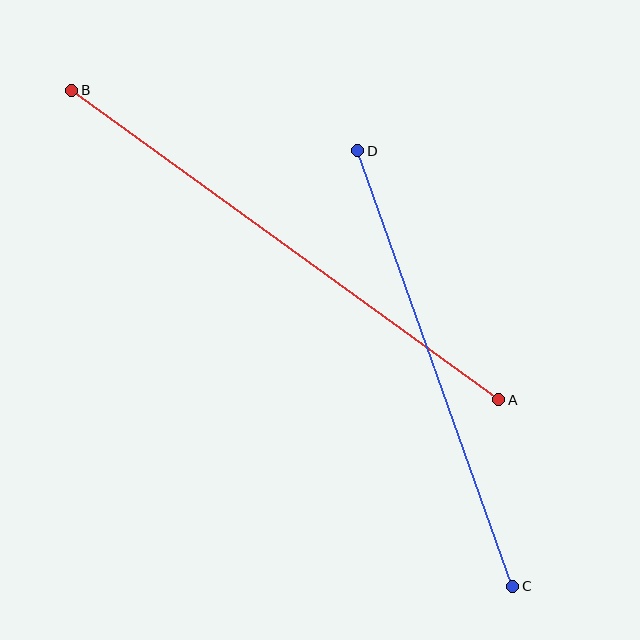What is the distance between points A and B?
The distance is approximately 527 pixels.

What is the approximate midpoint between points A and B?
The midpoint is at approximately (285, 245) pixels.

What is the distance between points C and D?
The distance is approximately 462 pixels.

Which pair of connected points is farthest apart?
Points A and B are farthest apart.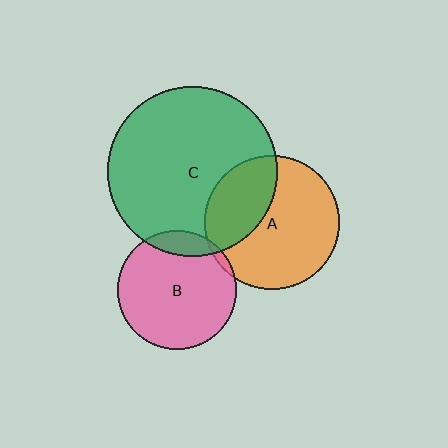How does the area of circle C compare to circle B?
Approximately 2.0 times.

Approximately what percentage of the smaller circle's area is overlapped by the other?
Approximately 10%.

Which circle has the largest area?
Circle C (green).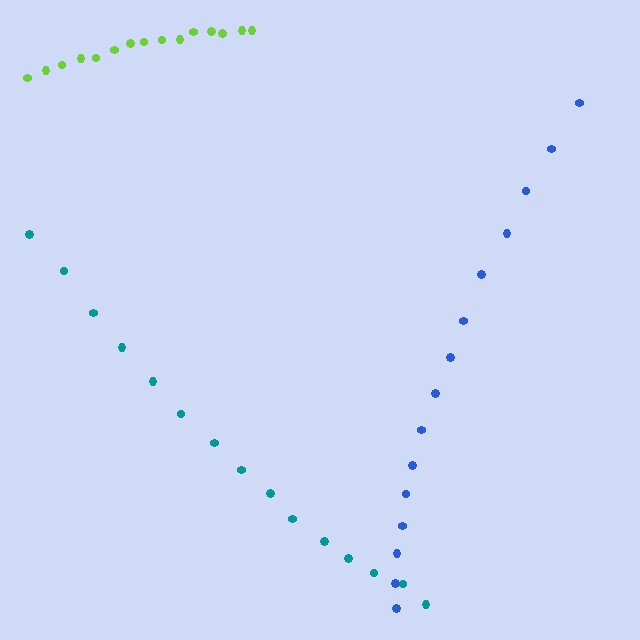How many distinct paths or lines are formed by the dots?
There are 3 distinct paths.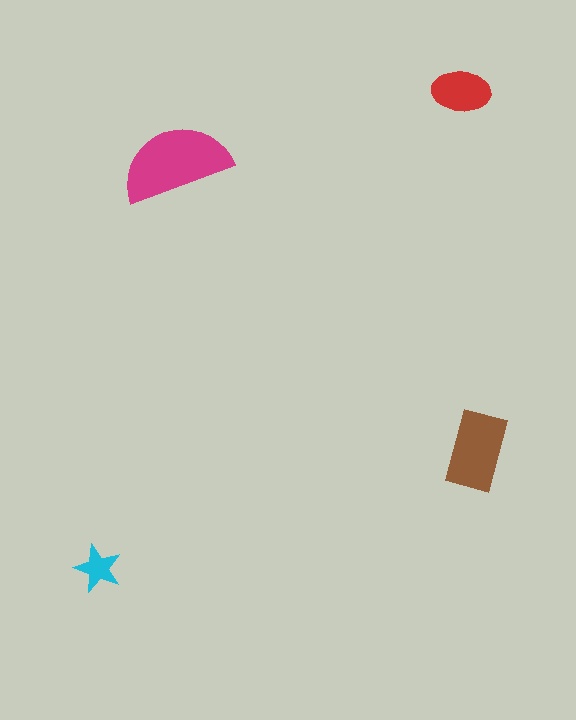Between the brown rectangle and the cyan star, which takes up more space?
The brown rectangle.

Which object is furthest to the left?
The cyan star is leftmost.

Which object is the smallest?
The cyan star.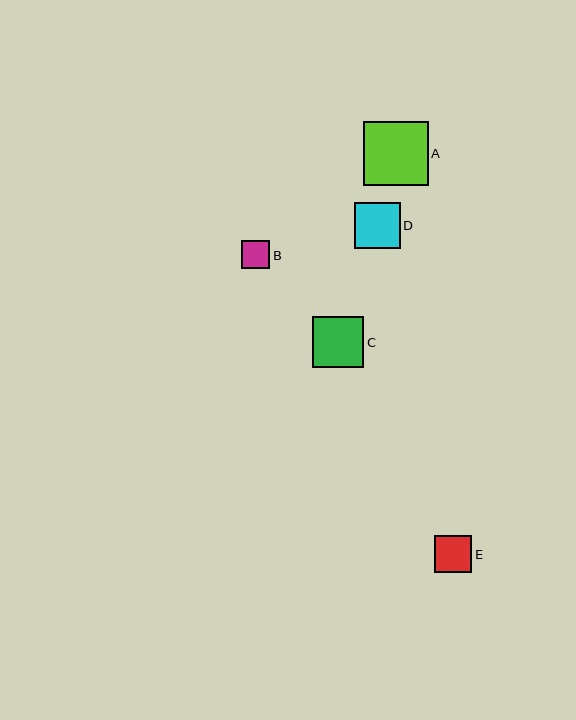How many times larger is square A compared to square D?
Square A is approximately 1.4 times the size of square D.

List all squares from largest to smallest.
From largest to smallest: A, C, D, E, B.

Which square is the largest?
Square A is the largest with a size of approximately 64 pixels.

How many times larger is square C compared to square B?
Square C is approximately 1.9 times the size of square B.